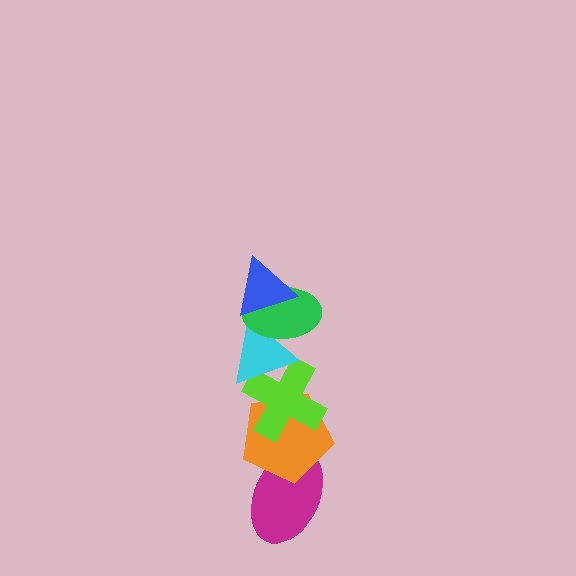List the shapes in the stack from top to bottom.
From top to bottom: the blue triangle, the green ellipse, the cyan triangle, the lime cross, the orange pentagon, the magenta ellipse.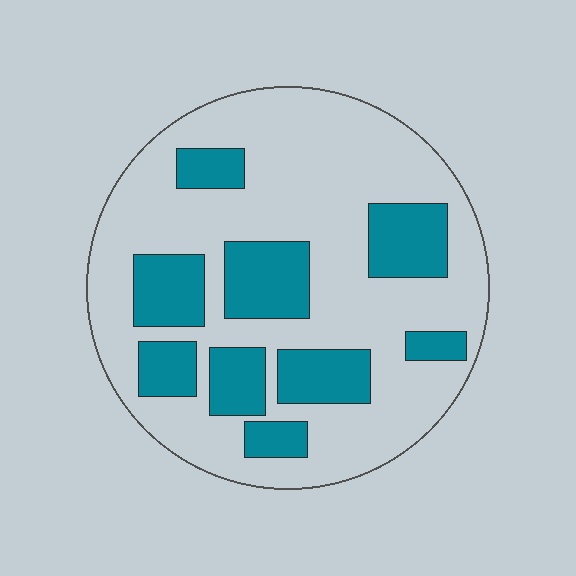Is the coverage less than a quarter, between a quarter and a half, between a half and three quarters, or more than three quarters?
Between a quarter and a half.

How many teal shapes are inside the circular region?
9.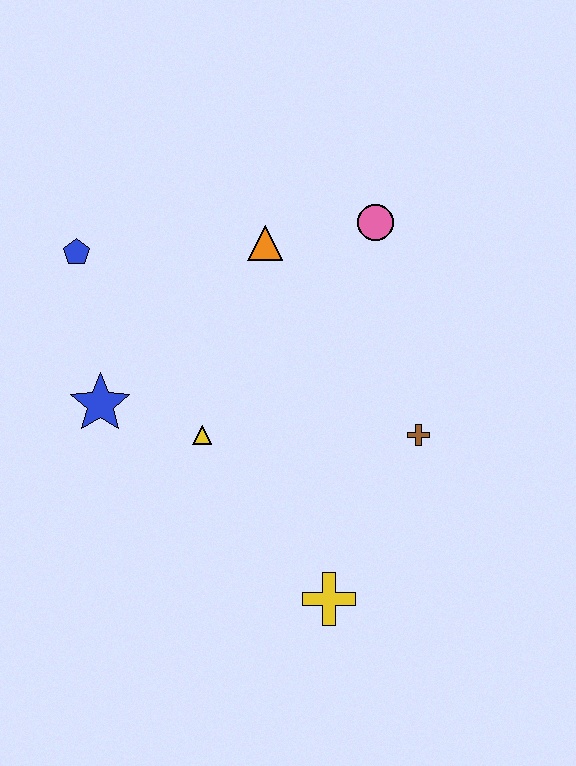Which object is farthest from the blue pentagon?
The yellow cross is farthest from the blue pentagon.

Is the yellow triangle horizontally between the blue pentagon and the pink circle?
Yes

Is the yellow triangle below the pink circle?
Yes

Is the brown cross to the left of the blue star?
No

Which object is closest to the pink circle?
The orange triangle is closest to the pink circle.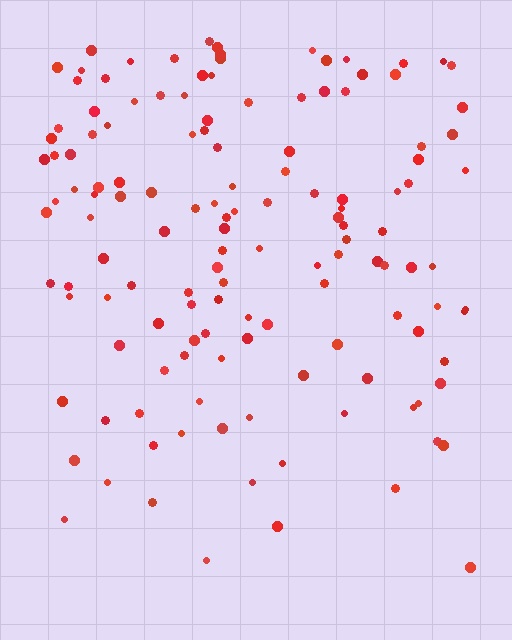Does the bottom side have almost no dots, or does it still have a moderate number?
Still a moderate number, just noticeably fewer than the top.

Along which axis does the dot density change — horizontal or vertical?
Vertical.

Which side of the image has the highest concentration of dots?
The top.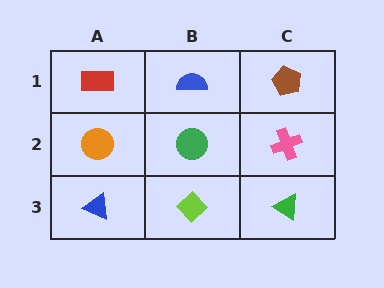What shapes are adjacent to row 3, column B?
A green circle (row 2, column B), a blue triangle (row 3, column A), a green triangle (row 3, column C).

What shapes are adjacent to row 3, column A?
An orange circle (row 2, column A), a lime diamond (row 3, column B).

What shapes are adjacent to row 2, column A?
A red rectangle (row 1, column A), a blue triangle (row 3, column A), a green circle (row 2, column B).